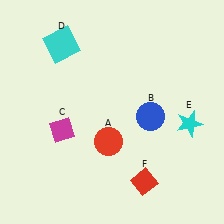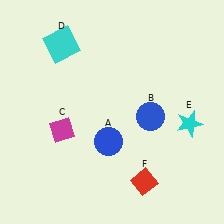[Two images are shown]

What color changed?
The circle (A) changed from red in Image 1 to blue in Image 2.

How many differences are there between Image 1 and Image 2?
There is 1 difference between the two images.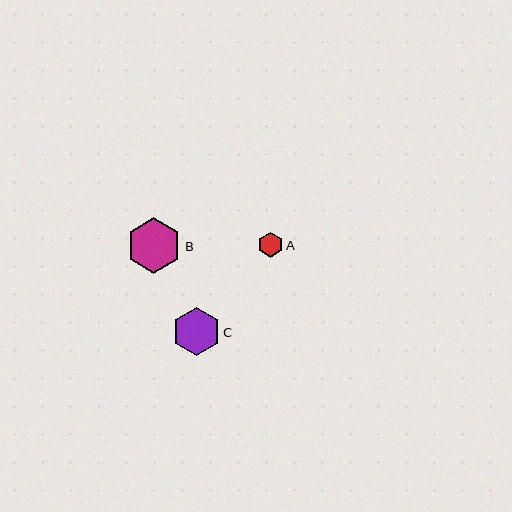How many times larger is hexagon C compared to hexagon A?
Hexagon C is approximately 1.9 times the size of hexagon A.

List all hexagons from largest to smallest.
From largest to smallest: B, C, A.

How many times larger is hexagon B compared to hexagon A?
Hexagon B is approximately 2.2 times the size of hexagon A.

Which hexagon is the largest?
Hexagon B is the largest with a size of approximately 55 pixels.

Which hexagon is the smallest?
Hexagon A is the smallest with a size of approximately 25 pixels.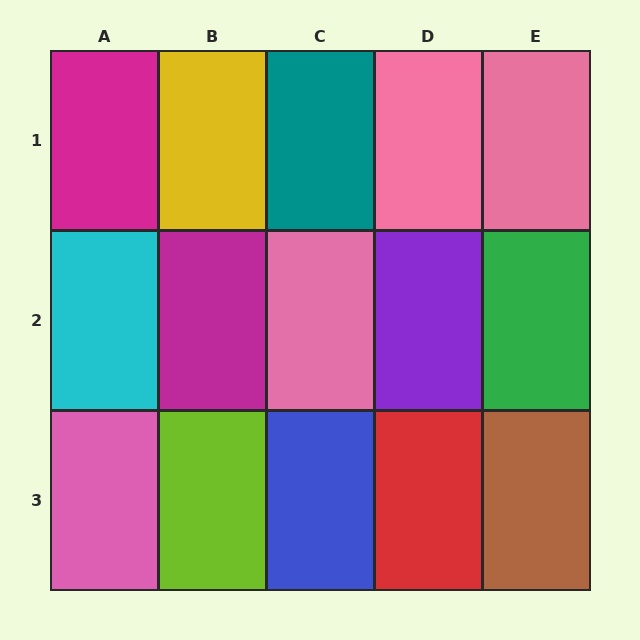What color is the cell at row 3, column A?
Pink.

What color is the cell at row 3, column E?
Brown.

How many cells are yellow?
1 cell is yellow.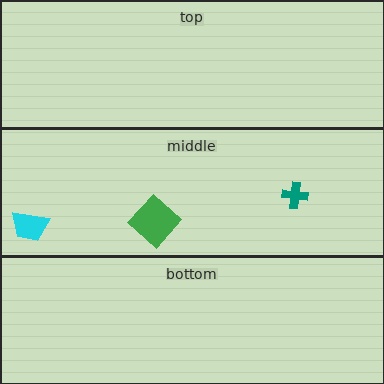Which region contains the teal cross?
The middle region.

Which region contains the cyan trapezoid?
The middle region.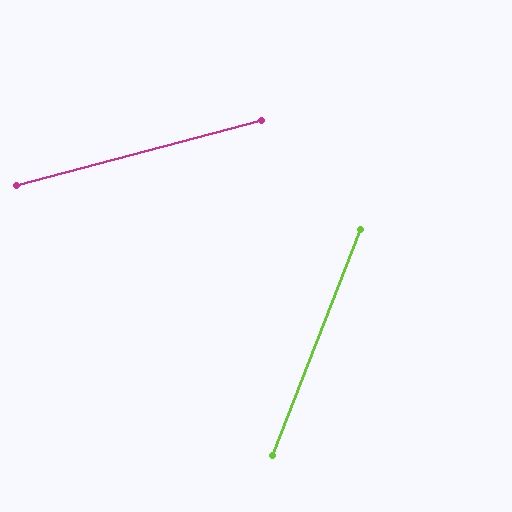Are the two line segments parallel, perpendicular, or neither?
Neither parallel nor perpendicular — they differ by about 54°.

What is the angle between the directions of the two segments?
Approximately 54 degrees.